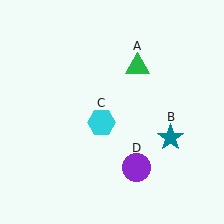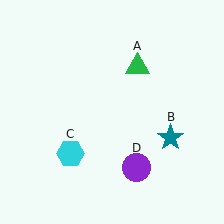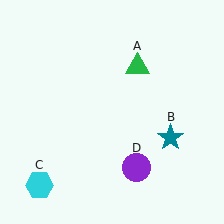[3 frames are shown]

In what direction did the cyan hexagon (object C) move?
The cyan hexagon (object C) moved down and to the left.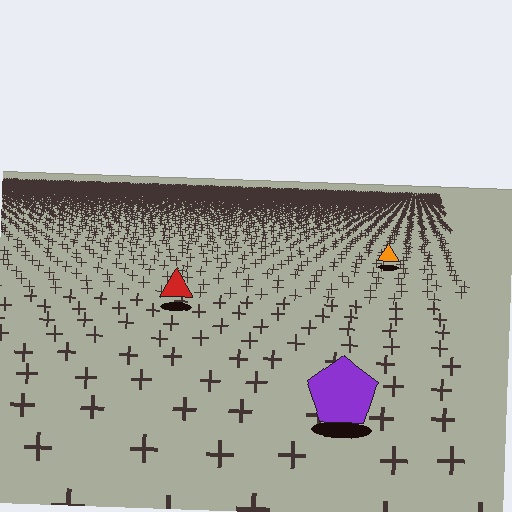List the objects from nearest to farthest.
From nearest to farthest: the purple pentagon, the red triangle, the orange triangle.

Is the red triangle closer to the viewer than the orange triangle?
Yes. The red triangle is closer — you can tell from the texture gradient: the ground texture is coarser near it.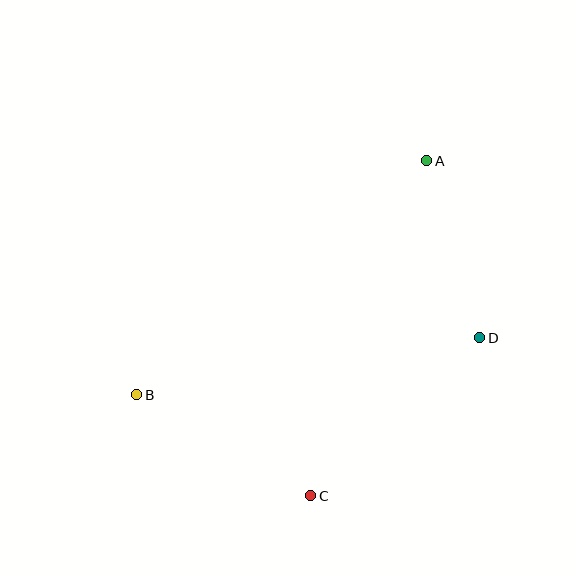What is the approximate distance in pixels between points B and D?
The distance between B and D is approximately 348 pixels.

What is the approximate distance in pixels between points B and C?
The distance between B and C is approximately 201 pixels.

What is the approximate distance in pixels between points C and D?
The distance between C and D is approximately 231 pixels.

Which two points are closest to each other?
Points A and D are closest to each other.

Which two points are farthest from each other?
Points A and B are farthest from each other.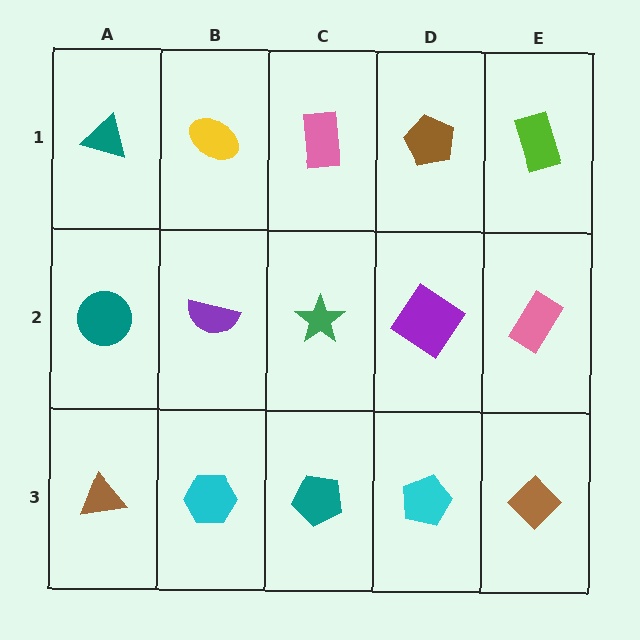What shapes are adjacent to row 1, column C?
A green star (row 2, column C), a yellow ellipse (row 1, column B), a brown pentagon (row 1, column D).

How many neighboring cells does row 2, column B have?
4.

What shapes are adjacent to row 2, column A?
A teal triangle (row 1, column A), a brown triangle (row 3, column A), a purple semicircle (row 2, column B).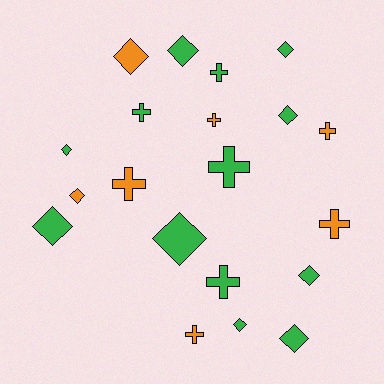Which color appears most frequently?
Green, with 13 objects.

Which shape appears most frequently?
Diamond, with 11 objects.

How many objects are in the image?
There are 20 objects.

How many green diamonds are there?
There are 9 green diamonds.